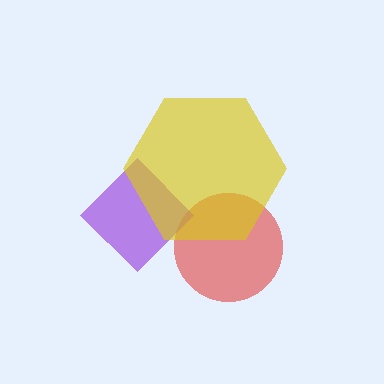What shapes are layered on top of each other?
The layered shapes are: a red circle, a purple diamond, a yellow hexagon.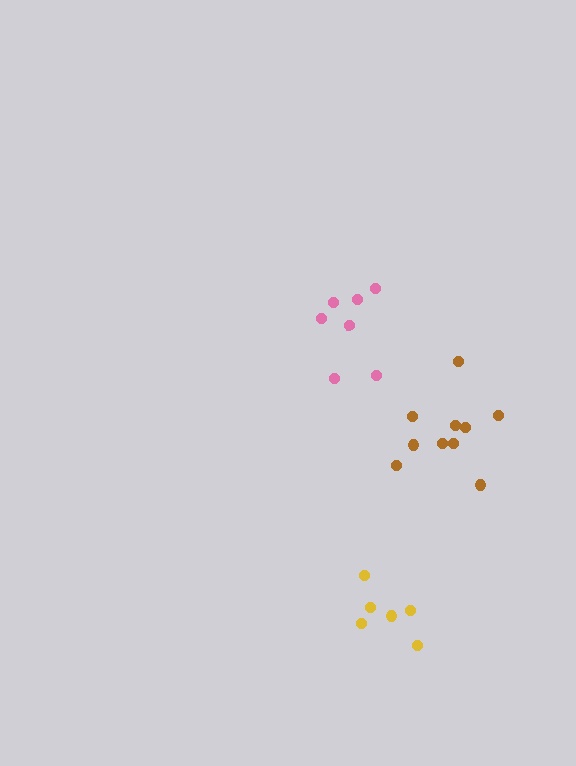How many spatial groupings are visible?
There are 3 spatial groupings.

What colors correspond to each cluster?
The clusters are colored: yellow, brown, pink.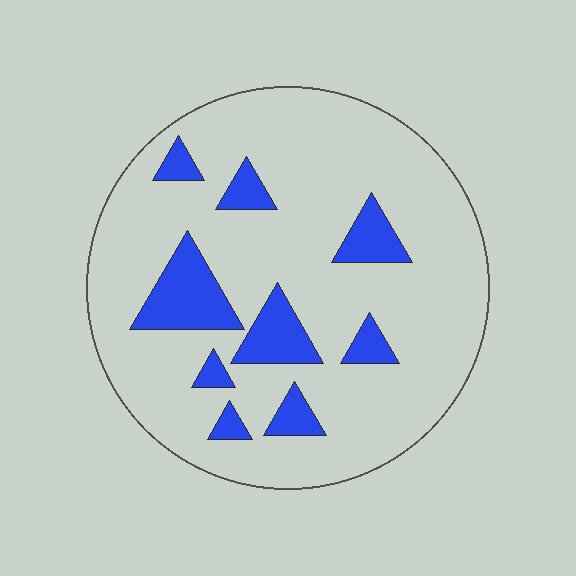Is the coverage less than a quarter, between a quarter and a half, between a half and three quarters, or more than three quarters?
Less than a quarter.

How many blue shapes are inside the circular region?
9.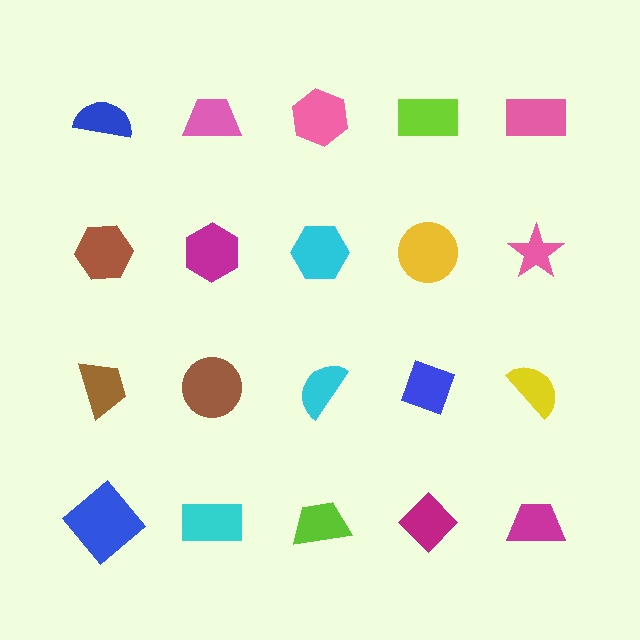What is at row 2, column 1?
A brown hexagon.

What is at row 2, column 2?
A magenta hexagon.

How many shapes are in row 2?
5 shapes.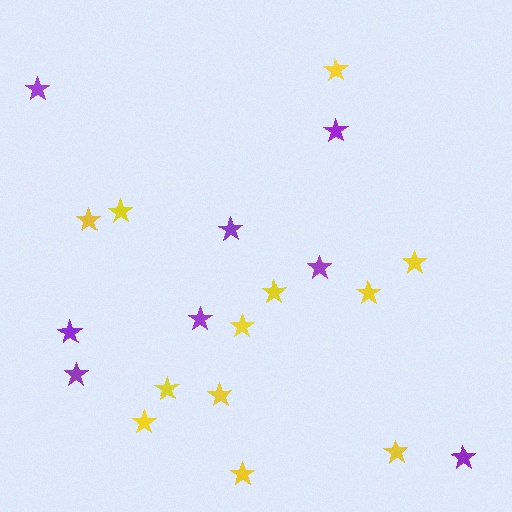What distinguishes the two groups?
There are 2 groups: one group of purple stars (8) and one group of yellow stars (12).